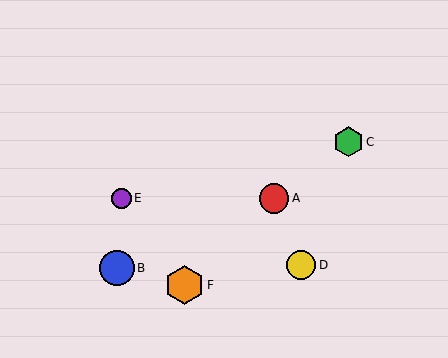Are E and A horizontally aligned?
Yes, both are at y≈198.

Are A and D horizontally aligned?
No, A is at y≈198 and D is at y≈265.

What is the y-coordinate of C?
Object C is at y≈142.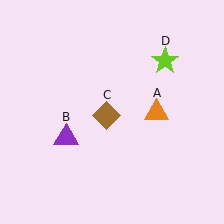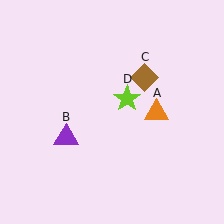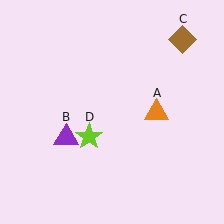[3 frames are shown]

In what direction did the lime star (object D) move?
The lime star (object D) moved down and to the left.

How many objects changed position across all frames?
2 objects changed position: brown diamond (object C), lime star (object D).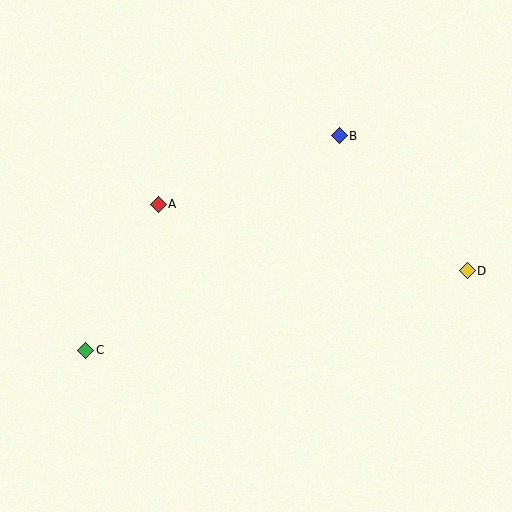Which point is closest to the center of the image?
Point A at (158, 204) is closest to the center.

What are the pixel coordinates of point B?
Point B is at (339, 136).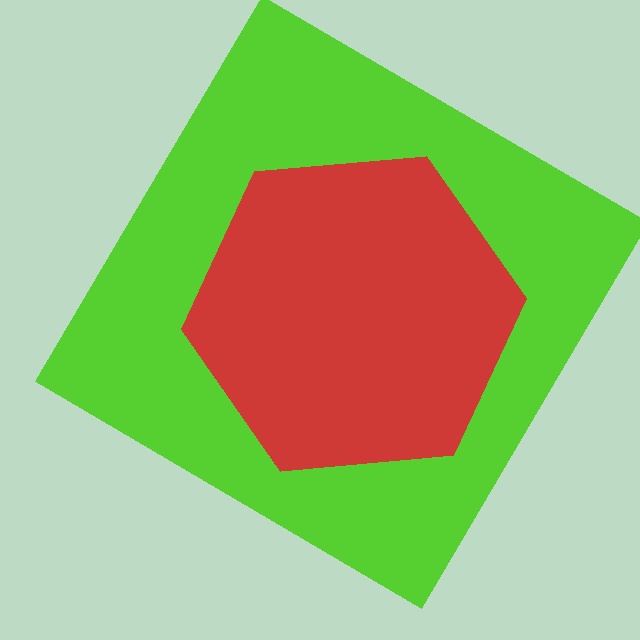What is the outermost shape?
The lime diamond.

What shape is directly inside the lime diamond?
The red hexagon.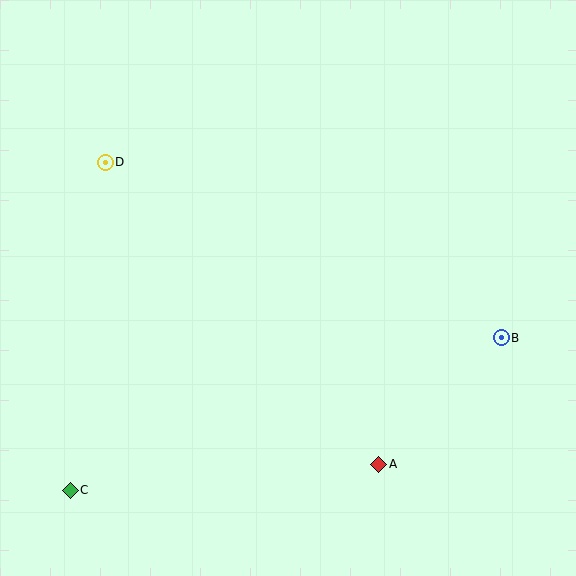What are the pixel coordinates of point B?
Point B is at (501, 338).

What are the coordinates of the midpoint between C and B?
The midpoint between C and B is at (286, 414).